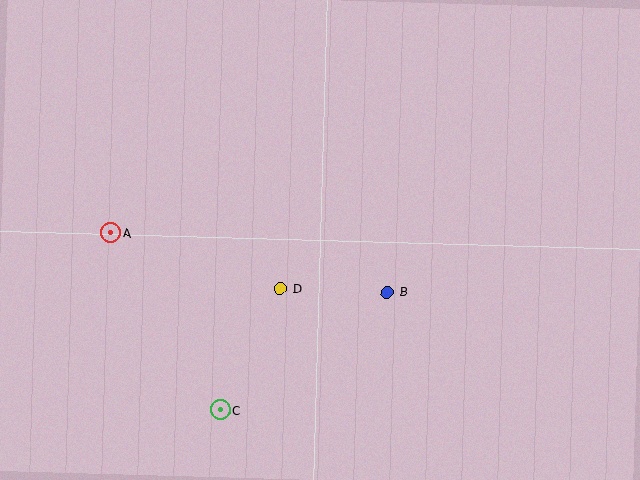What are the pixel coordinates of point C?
Point C is at (220, 410).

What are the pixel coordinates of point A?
Point A is at (111, 233).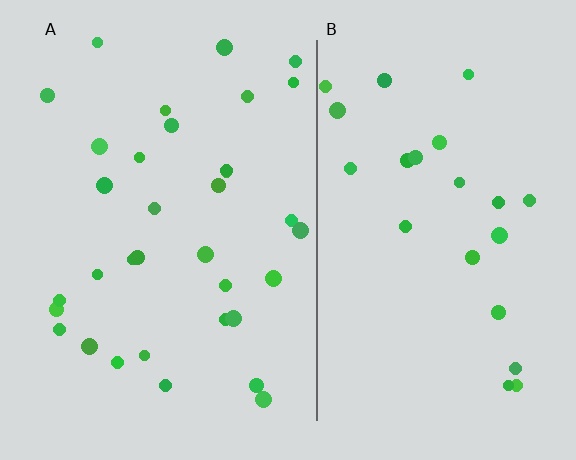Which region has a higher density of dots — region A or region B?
A (the left).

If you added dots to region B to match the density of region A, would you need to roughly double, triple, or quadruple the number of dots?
Approximately double.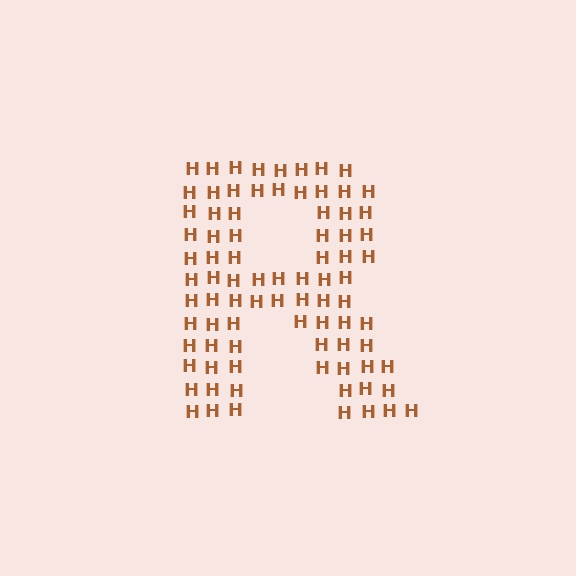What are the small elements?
The small elements are letter H's.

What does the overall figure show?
The overall figure shows the letter R.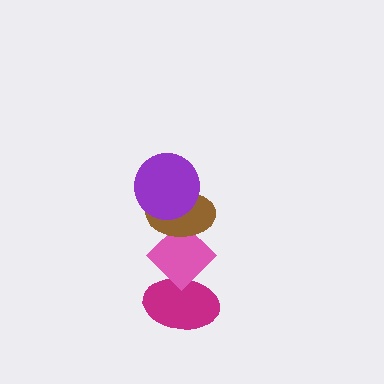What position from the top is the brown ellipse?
The brown ellipse is 2nd from the top.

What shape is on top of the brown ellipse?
The purple circle is on top of the brown ellipse.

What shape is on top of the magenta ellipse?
The pink diamond is on top of the magenta ellipse.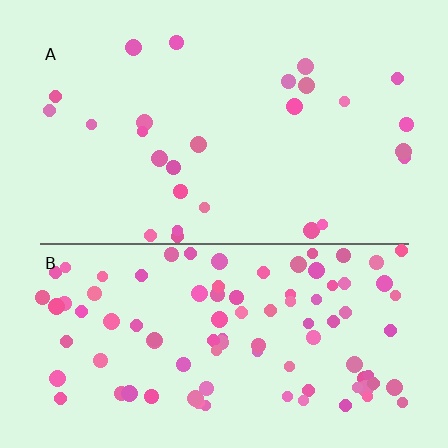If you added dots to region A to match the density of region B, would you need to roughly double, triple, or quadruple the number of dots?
Approximately quadruple.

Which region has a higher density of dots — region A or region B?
B (the bottom).